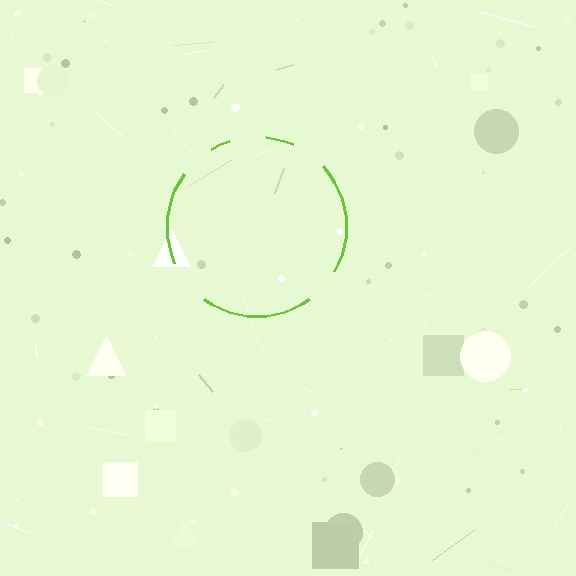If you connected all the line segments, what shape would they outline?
They would outline a circle.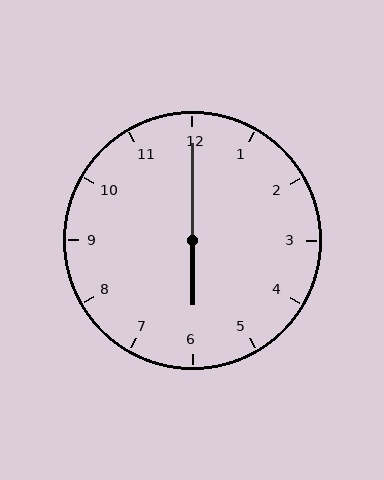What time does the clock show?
6:00.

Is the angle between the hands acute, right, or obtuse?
It is obtuse.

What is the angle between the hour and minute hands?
Approximately 180 degrees.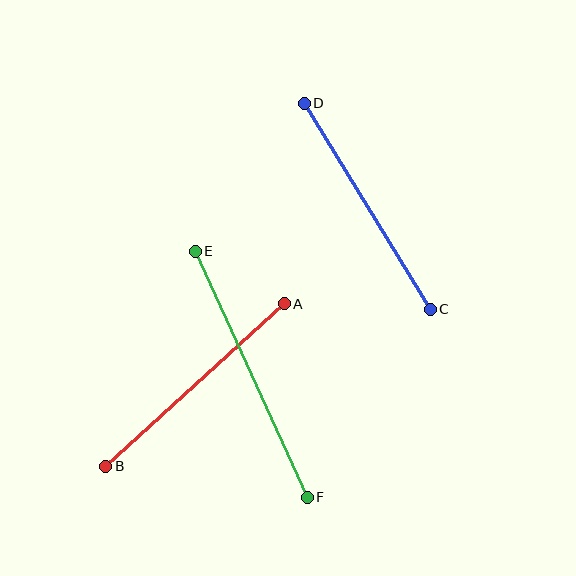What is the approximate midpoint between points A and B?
The midpoint is at approximately (195, 385) pixels.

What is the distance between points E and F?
The distance is approximately 271 pixels.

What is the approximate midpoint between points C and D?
The midpoint is at approximately (367, 206) pixels.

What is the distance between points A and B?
The distance is approximately 241 pixels.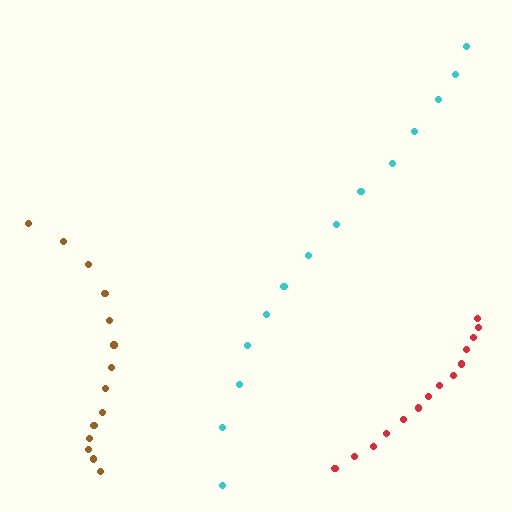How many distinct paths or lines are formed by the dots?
There are 3 distinct paths.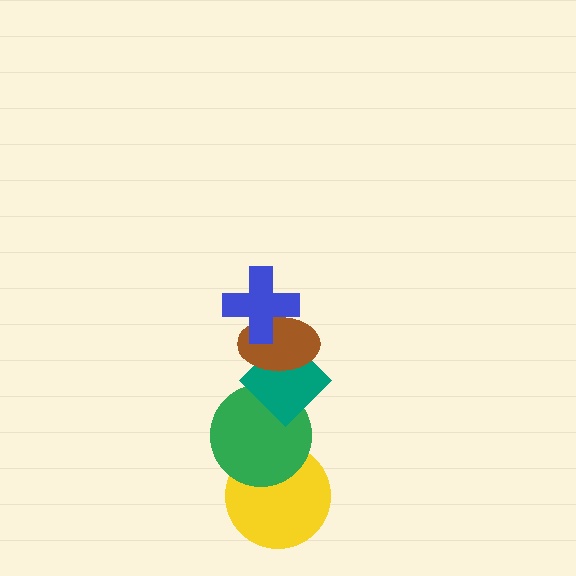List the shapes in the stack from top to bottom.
From top to bottom: the blue cross, the brown ellipse, the teal diamond, the green circle, the yellow circle.